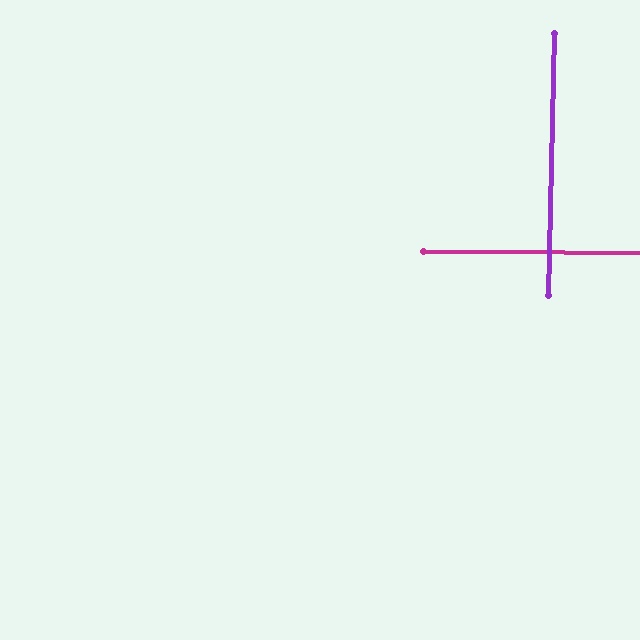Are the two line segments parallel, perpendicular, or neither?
Perpendicular — they meet at approximately 89°.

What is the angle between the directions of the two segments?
Approximately 89 degrees.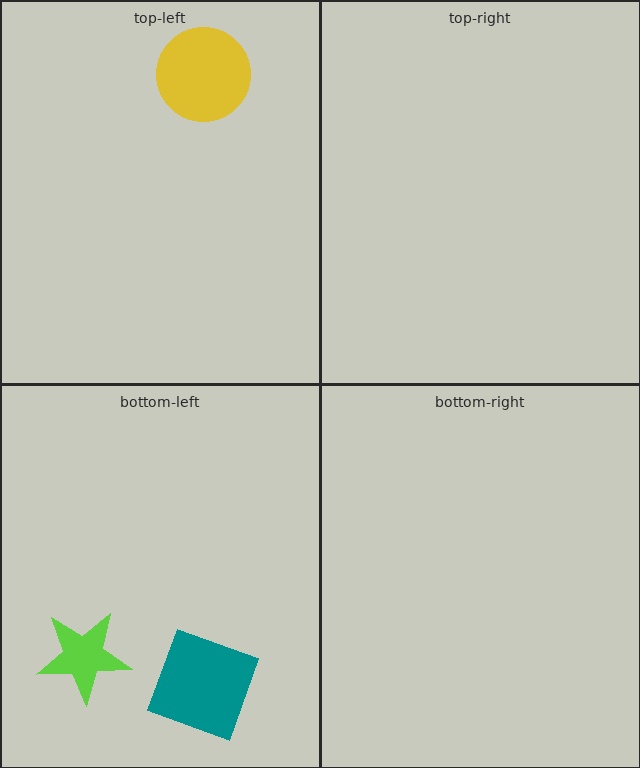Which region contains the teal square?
The bottom-left region.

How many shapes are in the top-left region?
1.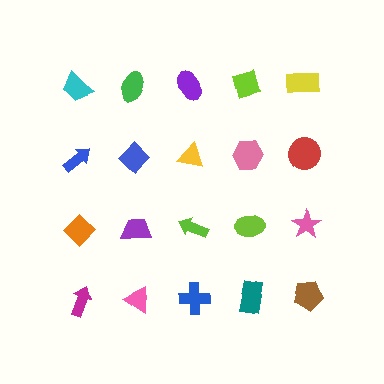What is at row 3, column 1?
An orange diamond.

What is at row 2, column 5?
A red circle.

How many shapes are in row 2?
5 shapes.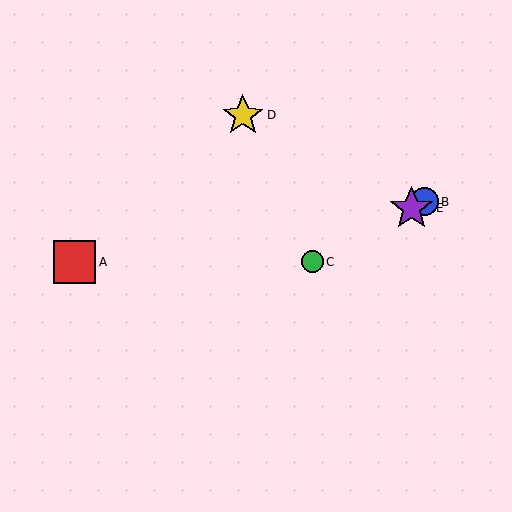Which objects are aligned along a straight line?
Objects B, C, E are aligned along a straight line.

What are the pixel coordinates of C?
Object C is at (312, 262).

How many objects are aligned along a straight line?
3 objects (B, C, E) are aligned along a straight line.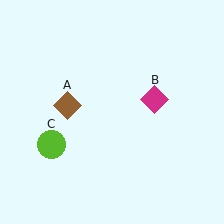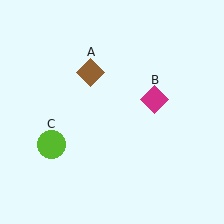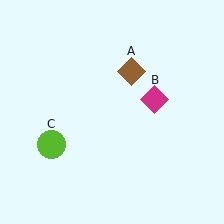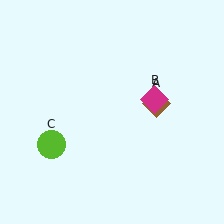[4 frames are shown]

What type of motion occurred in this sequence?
The brown diamond (object A) rotated clockwise around the center of the scene.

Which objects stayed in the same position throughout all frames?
Magenta diamond (object B) and lime circle (object C) remained stationary.